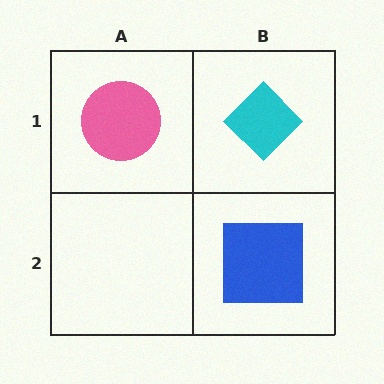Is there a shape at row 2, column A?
No, that cell is empty.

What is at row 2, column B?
A blue square.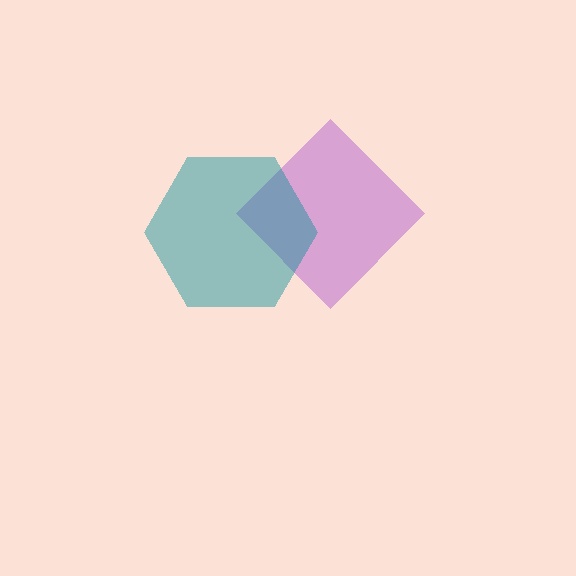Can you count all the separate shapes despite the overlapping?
Yes, there are 2 separate shapes.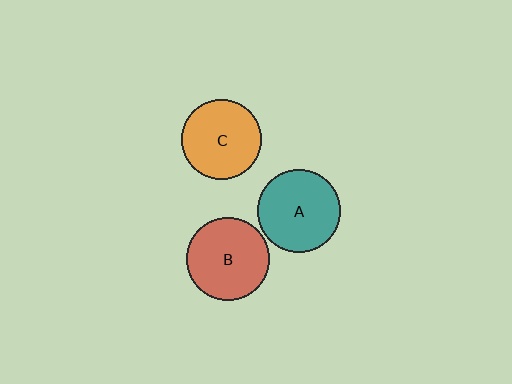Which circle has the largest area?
Circle B (red).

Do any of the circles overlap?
No, none of the circles overlap.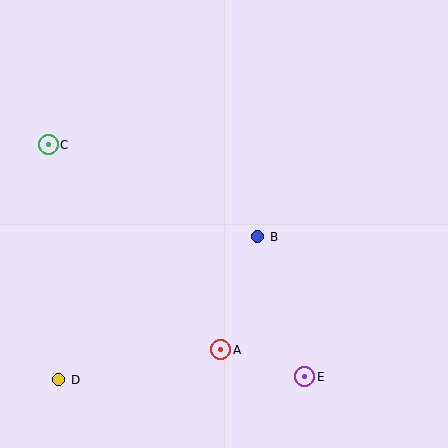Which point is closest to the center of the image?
Point B at (258, 237) is closest to the center.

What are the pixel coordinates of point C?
Point C is at (48, 145).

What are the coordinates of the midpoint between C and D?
The midpoint between C and D is at (53, 262).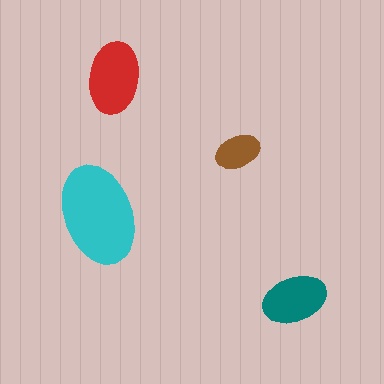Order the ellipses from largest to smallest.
the cyan one, the red one, the teal one, the brown one.